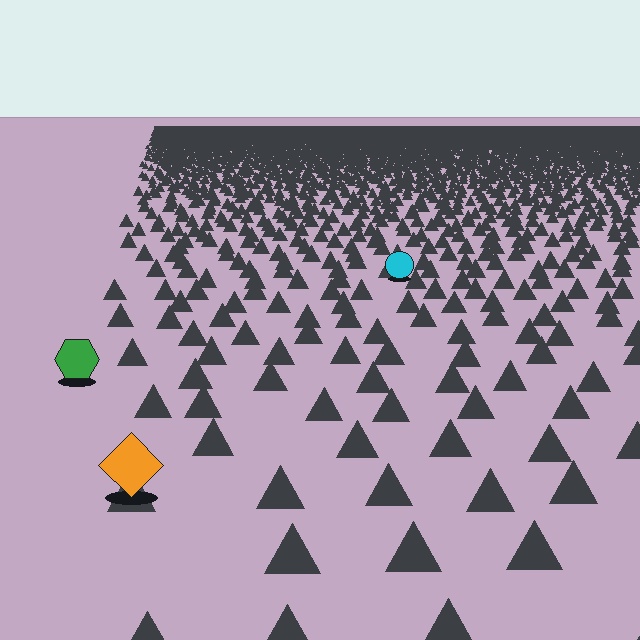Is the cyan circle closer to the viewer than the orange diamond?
No. The orange diamond is closer — you can tell from the texture gradient: the ground texture is coarser near it.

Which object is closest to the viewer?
The orange diamond is closest. The texture marks near it are larger and more spread out.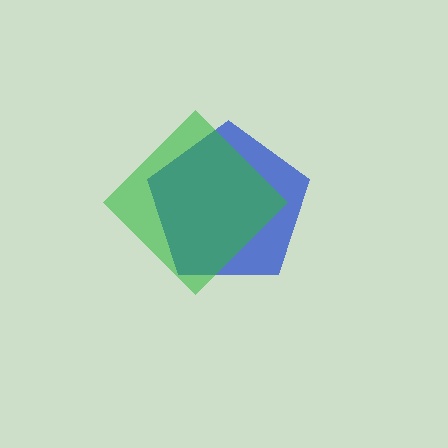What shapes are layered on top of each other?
The layered shapes are: a blue pentagon, a green diamond.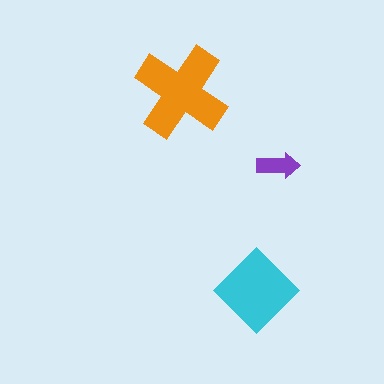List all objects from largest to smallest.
The orange cross, the cyan diamond, the purple arrow.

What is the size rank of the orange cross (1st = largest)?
1st.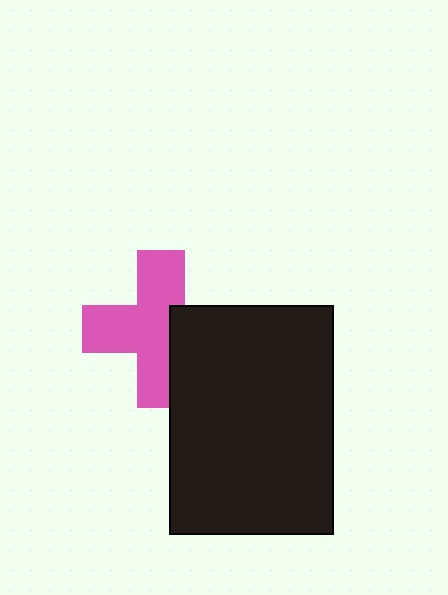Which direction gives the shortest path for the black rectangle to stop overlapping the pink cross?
Moving right gives the shortest separation.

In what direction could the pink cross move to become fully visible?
The pink cross could move left. That would shift it out from behind the black rectangle entirely.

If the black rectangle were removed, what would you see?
You would see the complete pink cross.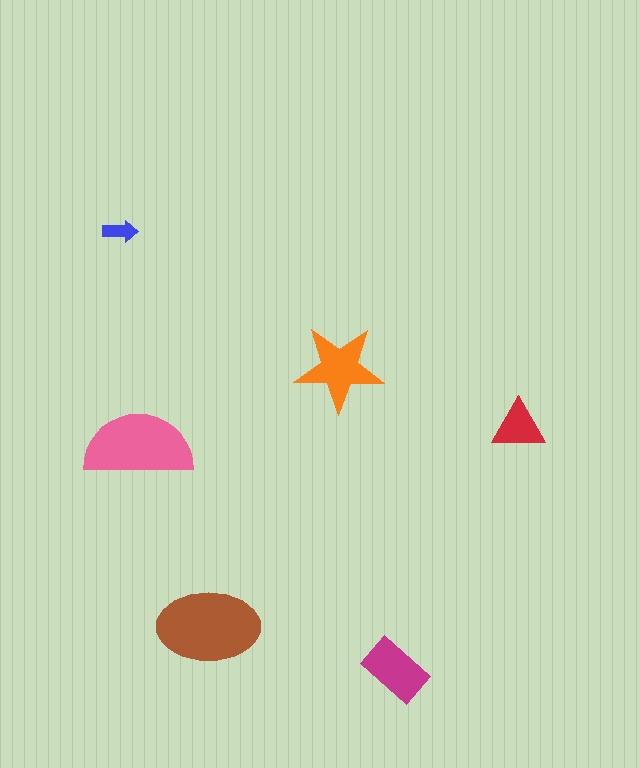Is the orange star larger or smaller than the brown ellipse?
Smaller.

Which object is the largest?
The brown ellipse.